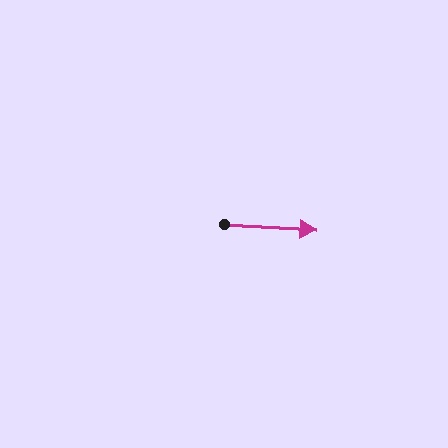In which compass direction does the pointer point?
East.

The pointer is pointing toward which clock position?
Roughly 3 o'clock.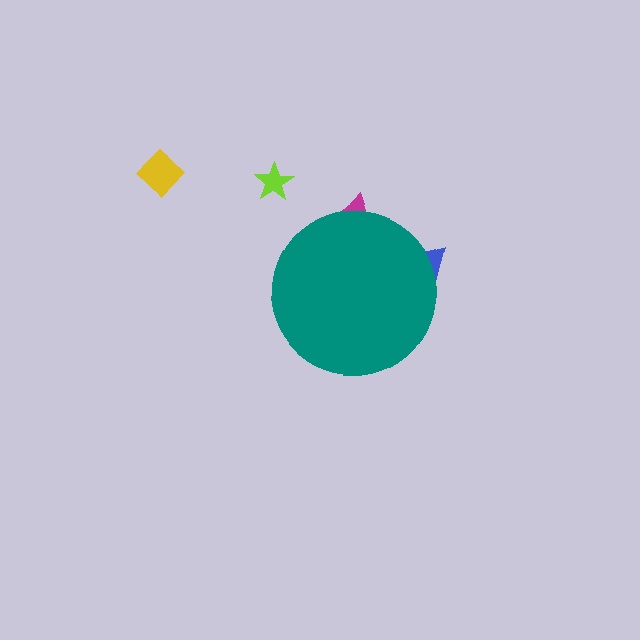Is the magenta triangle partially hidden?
Yes, the magenta triangle is partially hidden behind the teal circle.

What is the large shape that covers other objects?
A teal circle.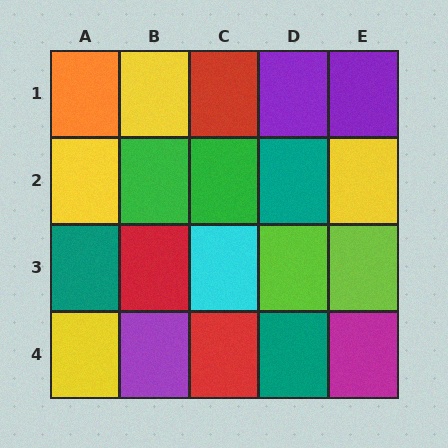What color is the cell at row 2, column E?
Yellow.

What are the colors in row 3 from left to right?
Teal, red, cyan, lime, lime.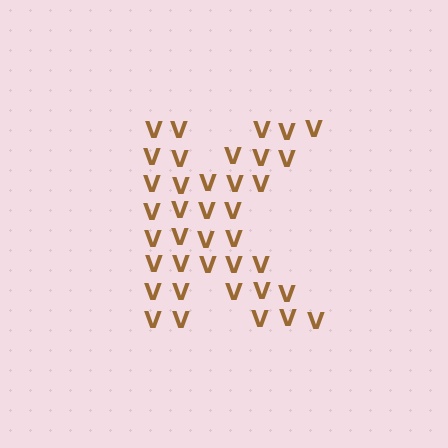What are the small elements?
The small elements are letter V's.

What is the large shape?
The large shape is the letter K.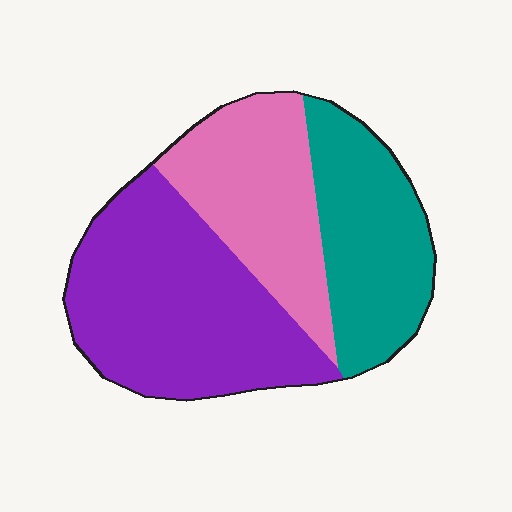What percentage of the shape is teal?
Teal covers roughly 30% of the shape.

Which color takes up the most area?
Purple, at roughly 45%.